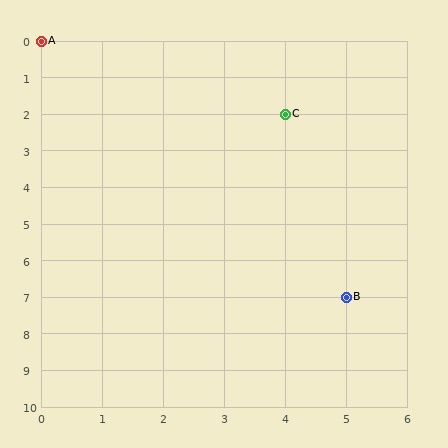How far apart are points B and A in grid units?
Points B and A are 5 columns and 7 rows apart (about 8.6 grid units diagonally).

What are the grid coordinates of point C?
Point C is at grid coordinates (4, 2).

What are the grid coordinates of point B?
Point B is at grid coordinates (5, 7).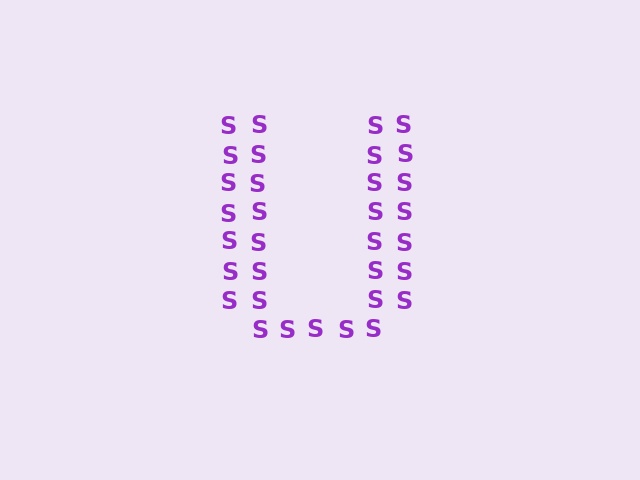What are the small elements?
The small elements are letter S's.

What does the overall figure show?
The overall figure shows the letter U.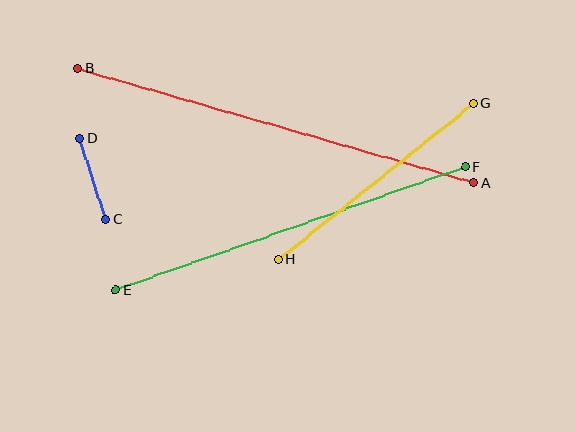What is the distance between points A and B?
The distance is approximately 412 pixels.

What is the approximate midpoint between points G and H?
The midpoint is at approximately (376, 182) pixels.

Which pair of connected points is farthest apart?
Points A and B are farthest apart.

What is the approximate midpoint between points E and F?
The midpoint is at approximately (290, 229) pixels.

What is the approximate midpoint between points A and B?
The midpoint is at approximately (276, 126) pixels.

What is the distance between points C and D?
The distance is approximately 85 pixels.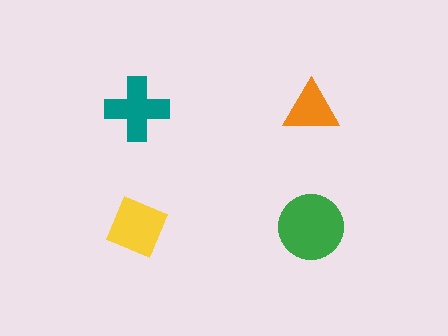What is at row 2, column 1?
A yellow diamond.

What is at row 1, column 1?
A teal cross.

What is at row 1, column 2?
An orange triangle.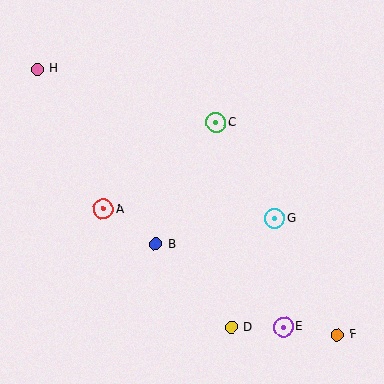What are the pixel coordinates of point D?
Point D is at (231, 327).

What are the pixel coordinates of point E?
Point E is at (284, 327).